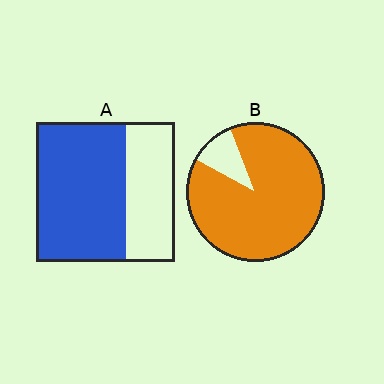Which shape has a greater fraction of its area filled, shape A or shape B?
Shape B.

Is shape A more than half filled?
Yes.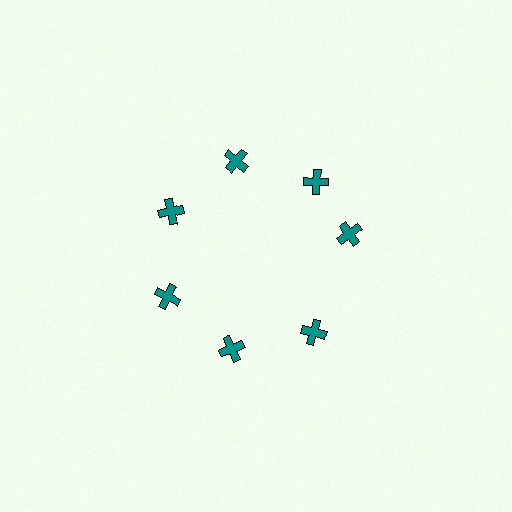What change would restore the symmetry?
The symmetry would be restored by rotating it back into even spacing with its neighbors so that all 7 crosses sit at equal angles and equal distance from the center.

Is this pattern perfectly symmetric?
No. The 7 teal crosses are arranged in a ring, but one element near the 3 o'clock position is rotated out of alignment along the ring, breaking the 7-fold rotational symmetry.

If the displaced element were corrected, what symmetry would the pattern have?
It would have 7-fold rotational symmetry — the pattern would map onto itself every 51 degrees.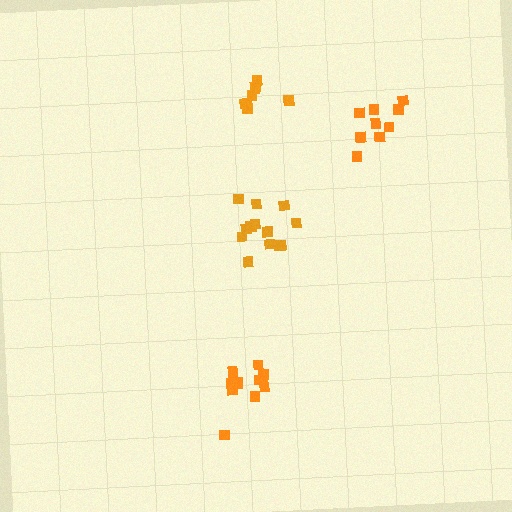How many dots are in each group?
Group 1: 13 dots, Group 2: 13 dots, Group 3: 8 dots, Group 4: 9 dots (43 total).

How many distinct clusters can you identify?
There are 4 distinct clusters.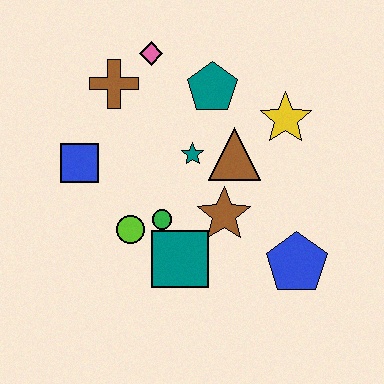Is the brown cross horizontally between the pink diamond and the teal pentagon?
No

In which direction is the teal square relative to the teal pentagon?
The teal square is below the teal pentagon.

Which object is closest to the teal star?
The brown triangle is closest to the teal star.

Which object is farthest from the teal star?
The blue pentagon is farthest from the teal star.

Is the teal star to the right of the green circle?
Yes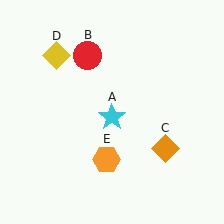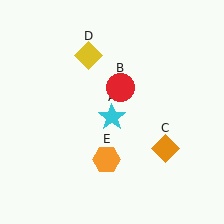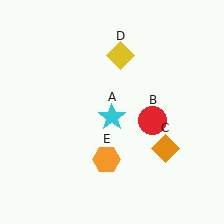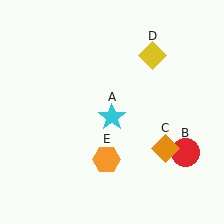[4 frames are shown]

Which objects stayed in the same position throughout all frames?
Cyan star (object A) and orange diamond (object C) and orange hexagon (object E) remained stationary.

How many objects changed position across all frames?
2 objects changed position: red circle (object B), yellow diamond (object D).